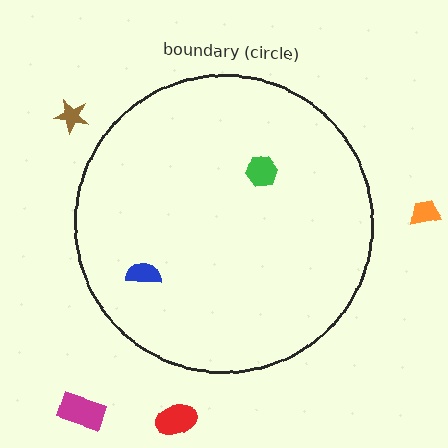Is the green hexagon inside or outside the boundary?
Inside.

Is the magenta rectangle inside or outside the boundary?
Outside.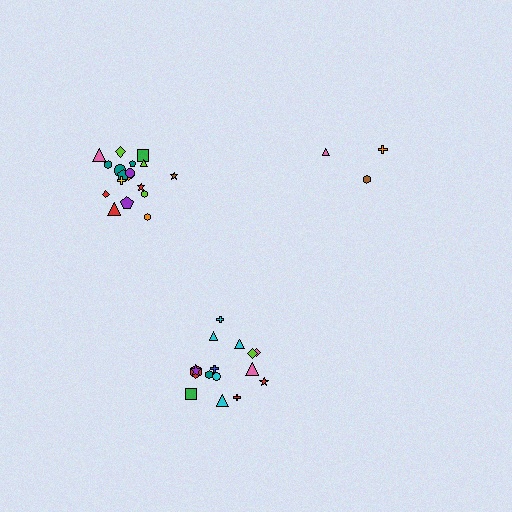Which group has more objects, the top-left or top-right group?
The top-left group.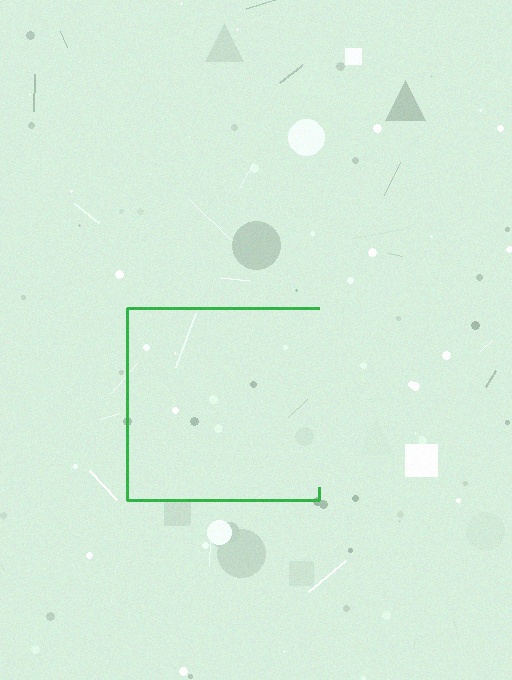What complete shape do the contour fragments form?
The contour fragments form a square.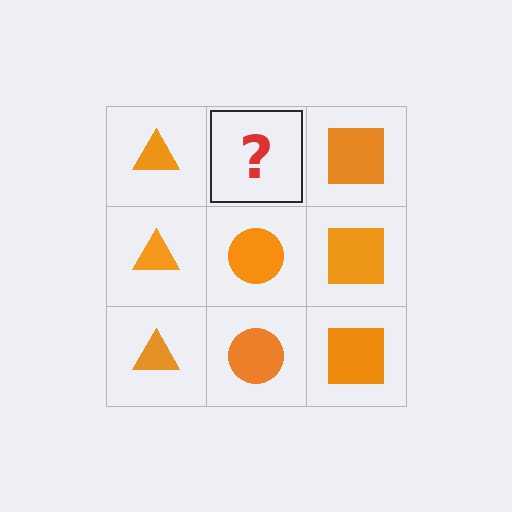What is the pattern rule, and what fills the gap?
The rule is that each column has a consistent shape. The gap should be filled with an orange circle.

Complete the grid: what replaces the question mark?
The question mark should be replaced with an orange circle.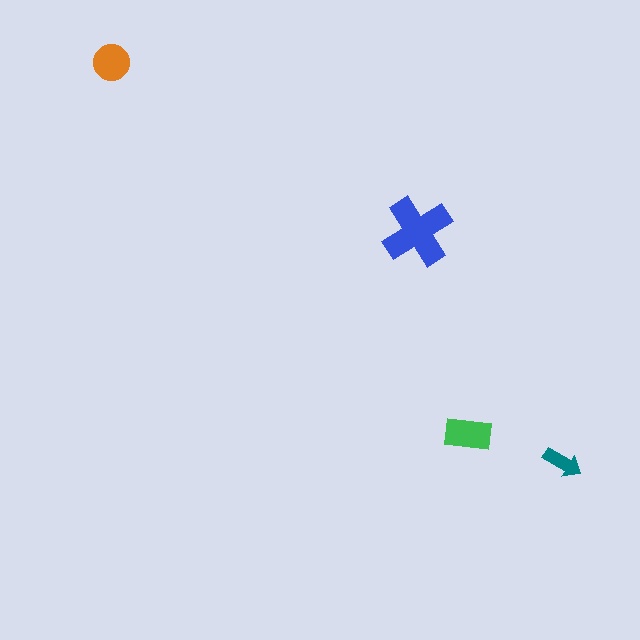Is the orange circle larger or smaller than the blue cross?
Smaller.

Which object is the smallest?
The teal arrow.